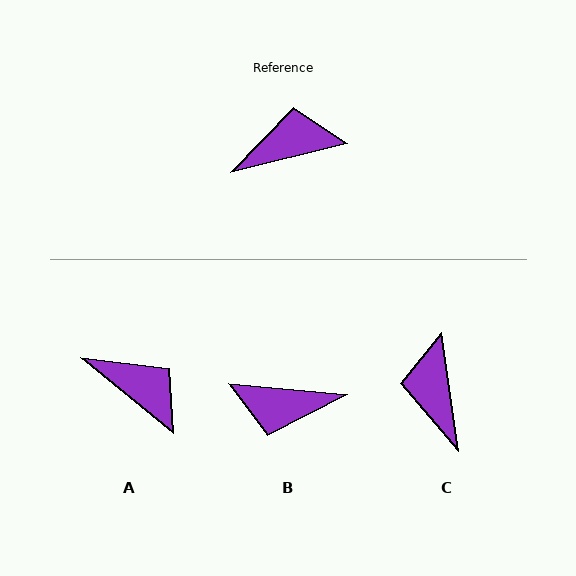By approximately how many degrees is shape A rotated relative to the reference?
Approximately 53 degrees clockwise.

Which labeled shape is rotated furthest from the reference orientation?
B, about 161 degrees away.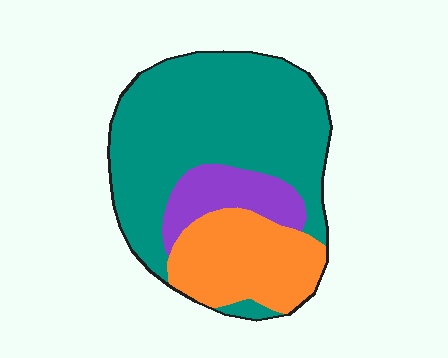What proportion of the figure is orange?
Orange covers around 25% of the figure.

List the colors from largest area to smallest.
From largest to smallest: teal, orange, purple.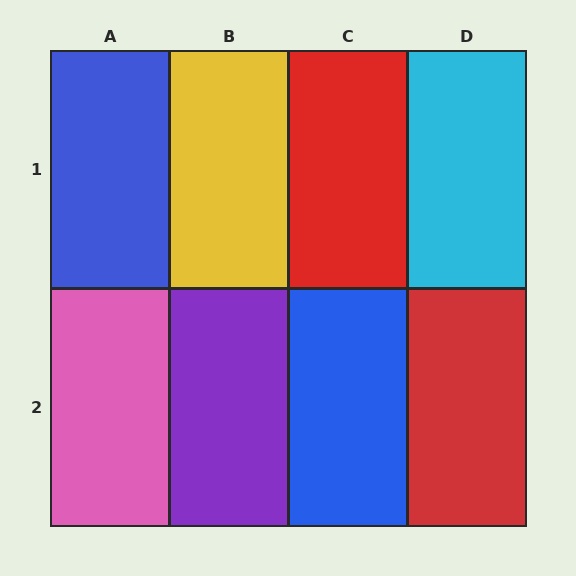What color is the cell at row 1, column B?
Yellow.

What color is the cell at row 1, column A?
Blue.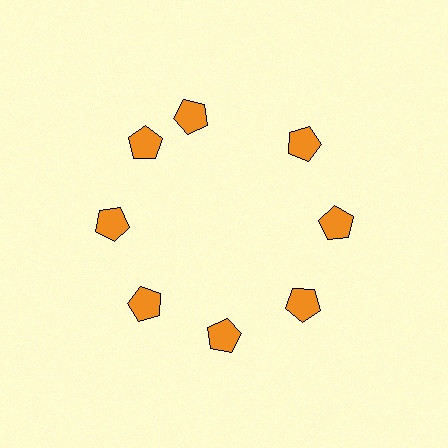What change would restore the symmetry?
The symmetry would be restored by rotating it back into even spacing with its neighbors so that all 8 pentagons sit at equal angles and equal distance from the center.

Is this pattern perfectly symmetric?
No. The 8 orange pentagons are arranged in a ring, but one element near the 12 o'clock position is rotated out of alignment along the ring, breaking the 8-fold rotational symmetry.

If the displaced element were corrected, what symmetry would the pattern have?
It would have 8-fold rotational symmetry — the pattern would map onto itself every 45 degrees.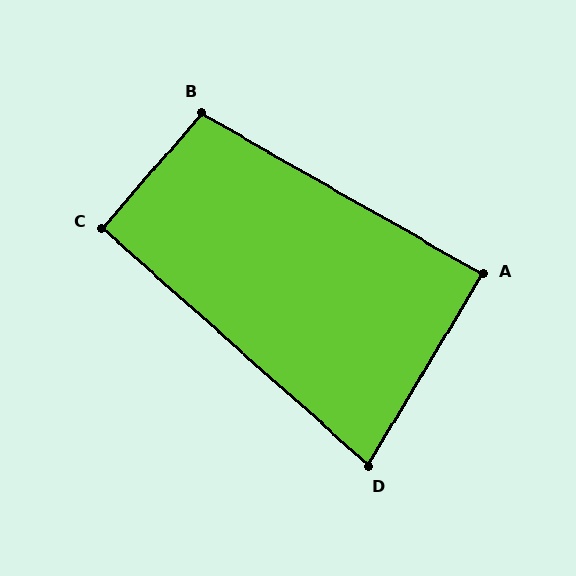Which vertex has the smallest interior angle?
D, at approximately 79 degrees.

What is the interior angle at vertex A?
Approximately 89 degrees (approximately right).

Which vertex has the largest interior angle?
B, at approximately 101 degrees.